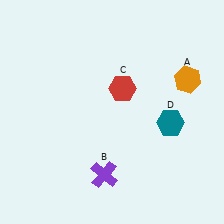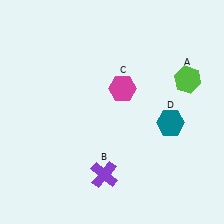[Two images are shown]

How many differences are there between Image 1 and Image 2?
There are 2 differences between the two images.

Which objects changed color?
A changed from orange to lime. C changed from red to magenta.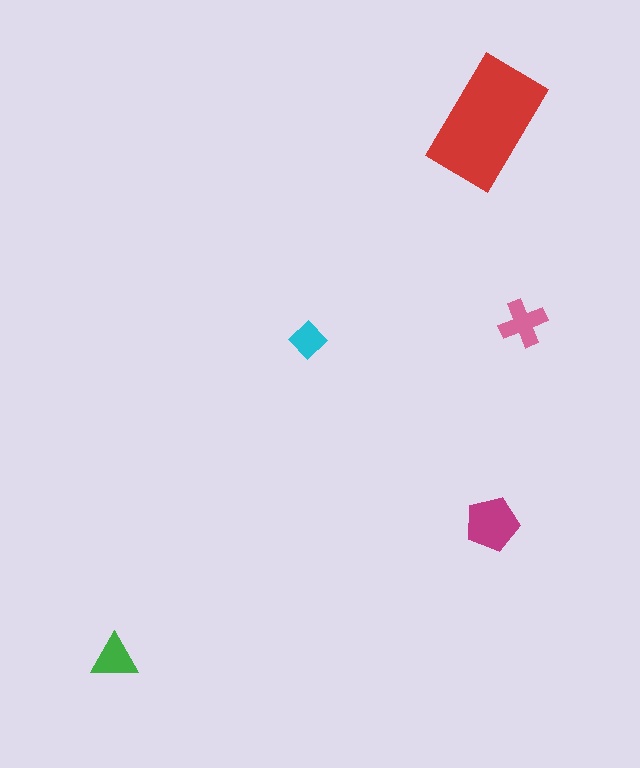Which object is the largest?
The red rectangle.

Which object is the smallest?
The cyan diamond.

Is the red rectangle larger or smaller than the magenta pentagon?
Larger.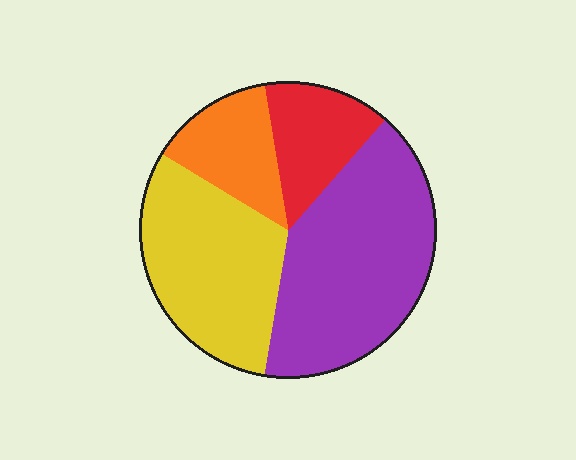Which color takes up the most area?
Purple, at roughly 40%.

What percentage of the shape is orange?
Orange takes up about one eighth (1/8) of the shape.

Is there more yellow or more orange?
Yellow.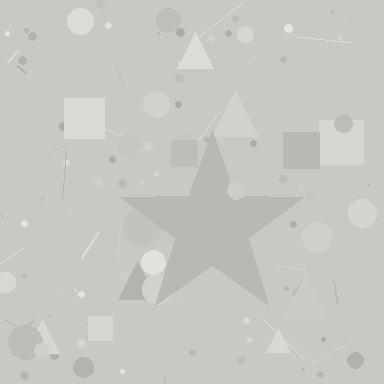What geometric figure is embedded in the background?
A star is embedded in the background.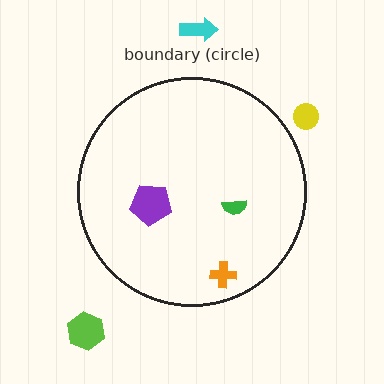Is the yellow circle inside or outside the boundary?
Outside.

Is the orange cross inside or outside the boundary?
Inside.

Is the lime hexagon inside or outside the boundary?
Outside.